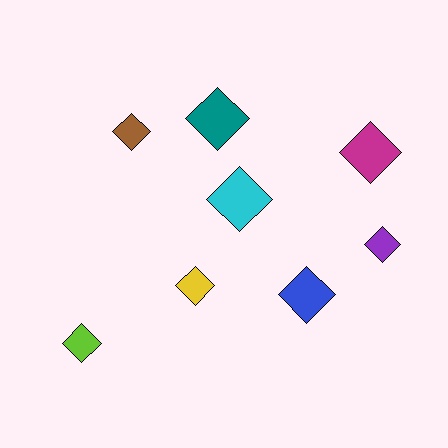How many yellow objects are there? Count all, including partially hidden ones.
There is 1 yellow object.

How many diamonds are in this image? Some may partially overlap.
There are 8 diamonds.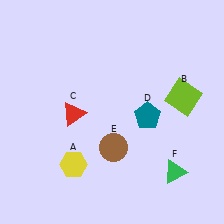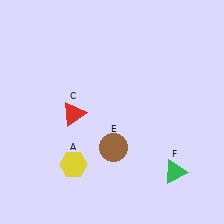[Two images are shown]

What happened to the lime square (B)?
The lime square (B) was removed in Image 2. It was in the top-right area of Image 1.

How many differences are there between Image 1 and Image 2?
There are 2 differences between the two images.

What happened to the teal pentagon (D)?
The teal pentagon (D) was removed in Image 2. It was in the bottom-right area of Image 1.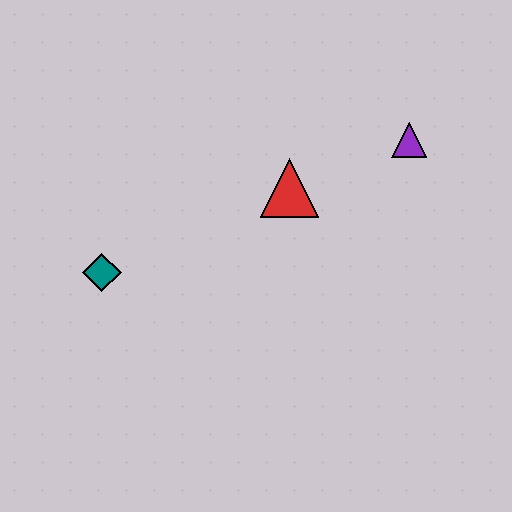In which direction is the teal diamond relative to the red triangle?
The teal diamond is to the left of the red triangle.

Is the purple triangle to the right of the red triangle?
Yes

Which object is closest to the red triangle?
The purple triangle is closest to the red triangle.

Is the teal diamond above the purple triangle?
No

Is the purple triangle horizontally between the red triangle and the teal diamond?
No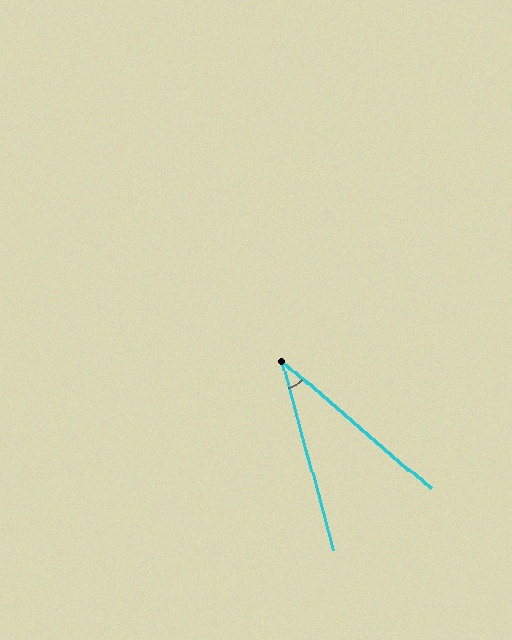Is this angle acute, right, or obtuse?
It is acute.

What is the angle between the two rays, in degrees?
Approximately 34 degrees.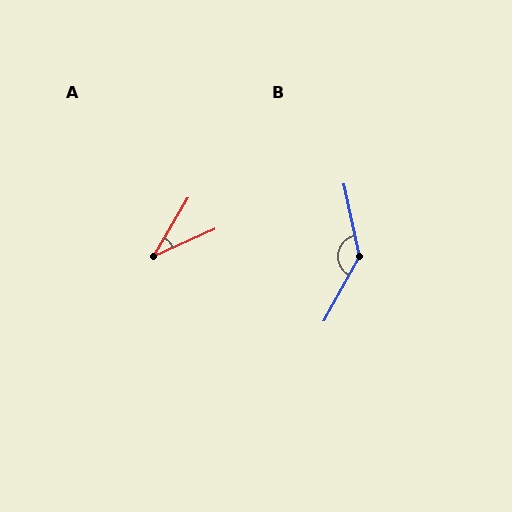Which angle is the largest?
B, at approximately 139 degrees.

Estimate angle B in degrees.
Approximately 139 degrees.